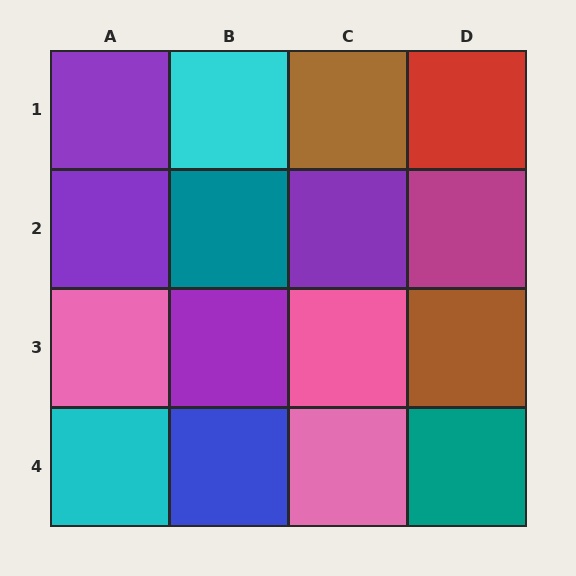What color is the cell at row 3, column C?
Pink.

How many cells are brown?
2 cells are brown.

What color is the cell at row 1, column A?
Purple.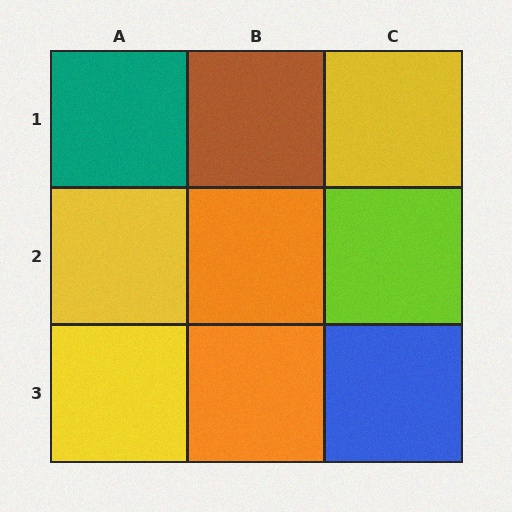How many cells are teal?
1 cell is teal.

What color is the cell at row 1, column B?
Brown.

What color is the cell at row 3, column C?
Blue.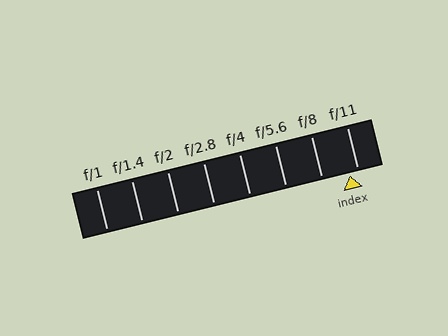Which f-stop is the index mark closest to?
The index mark is closest to f/11.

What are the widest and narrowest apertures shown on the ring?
The widest aperture shown is f/1 and the narrowest is f/11.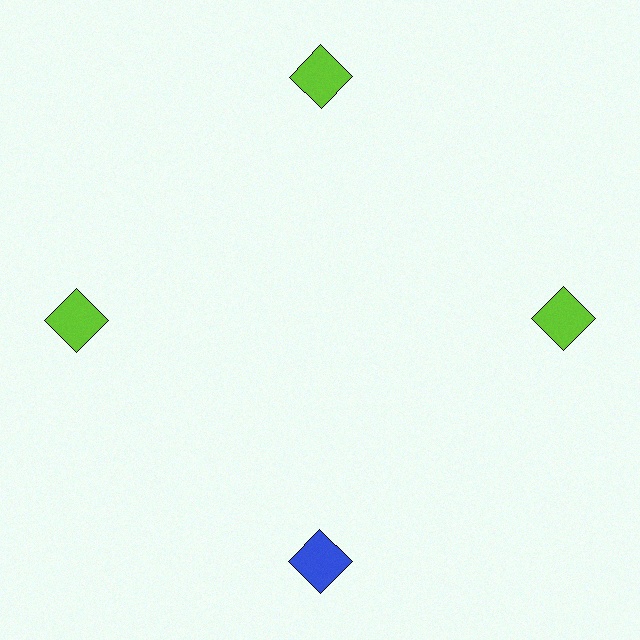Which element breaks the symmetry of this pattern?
The blue square at roughly the 6 o'clock position breaks the symmetry. All other shapes are lime squares.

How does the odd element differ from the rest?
It has a different color: blue instead of lime.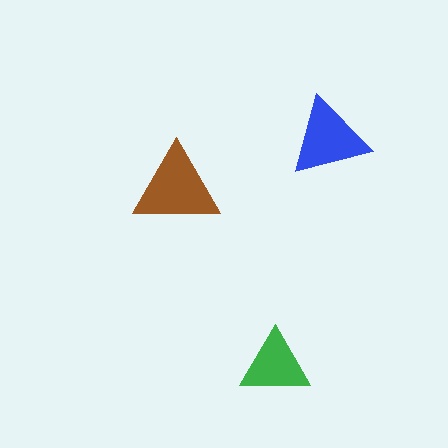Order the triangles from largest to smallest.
the brown one, the blue one, the green one.